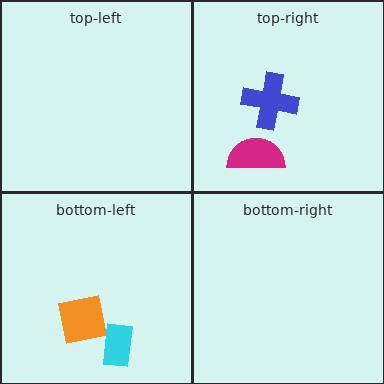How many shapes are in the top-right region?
2.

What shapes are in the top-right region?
The magenta semicircle, the blue cross.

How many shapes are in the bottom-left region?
2.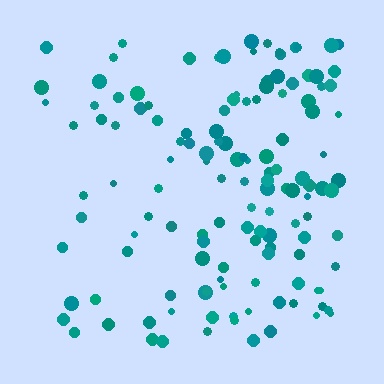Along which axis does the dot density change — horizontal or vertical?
Horizontal.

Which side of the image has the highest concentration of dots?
The right.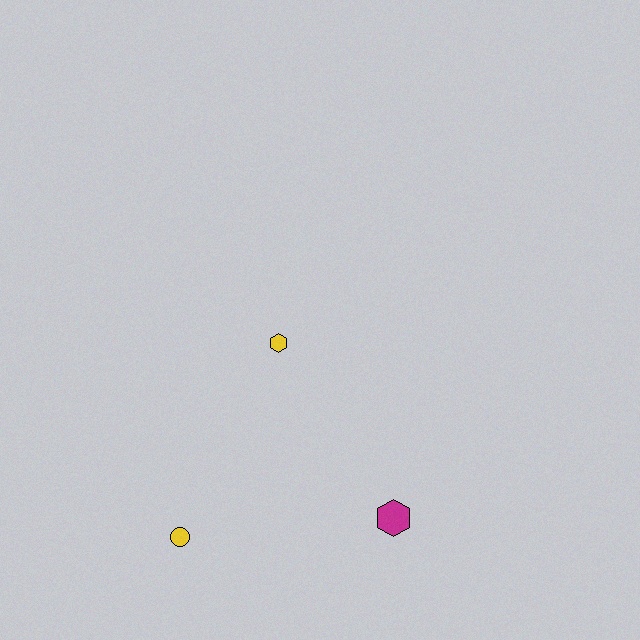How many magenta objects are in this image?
There is 1 magenta object.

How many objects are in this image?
There are 3 objects.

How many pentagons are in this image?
There are no pentagons.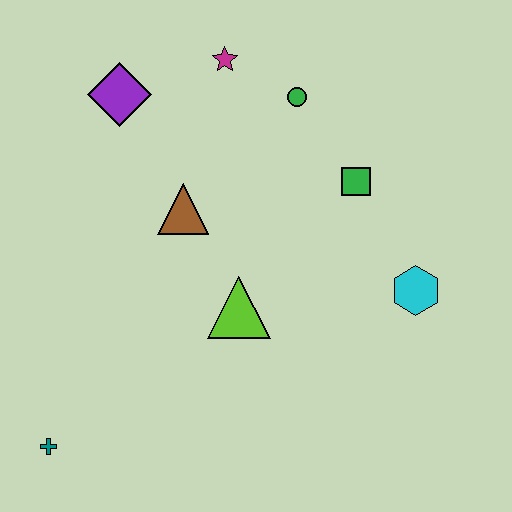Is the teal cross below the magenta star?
Yes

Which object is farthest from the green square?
The teal cross is farthest from the green square.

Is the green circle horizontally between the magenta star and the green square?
Yes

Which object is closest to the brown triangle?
The lime triangle is closest to the brown triangle.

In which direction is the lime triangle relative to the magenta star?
The lime triangle is below the magenta star.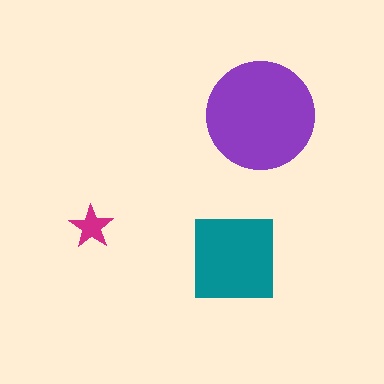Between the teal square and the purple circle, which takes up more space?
The purple circle.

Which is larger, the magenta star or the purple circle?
The purple circle.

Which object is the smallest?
The magenta star.